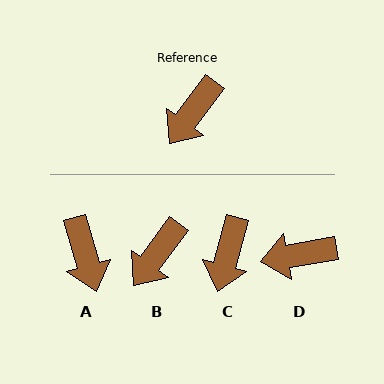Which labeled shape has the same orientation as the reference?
B.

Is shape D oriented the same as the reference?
No, it is off by about 44 degrees.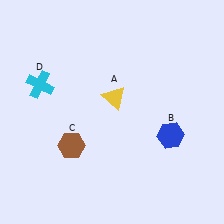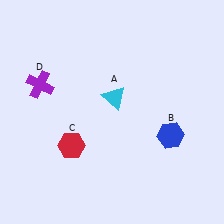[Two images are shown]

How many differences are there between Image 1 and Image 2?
There are 3 differences between the two images.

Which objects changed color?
A changed from yellow to cyan. C changed from brown to red. D changed from cyan to purple.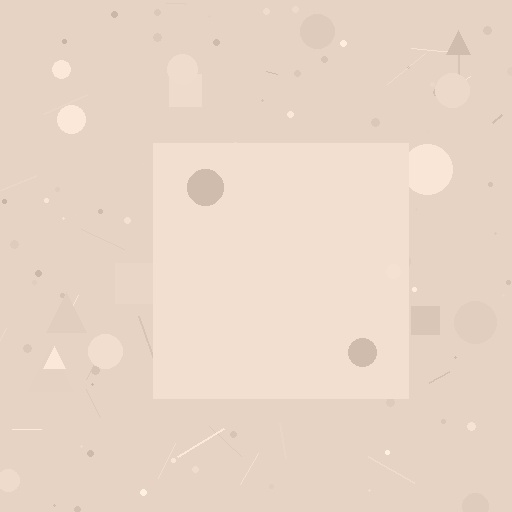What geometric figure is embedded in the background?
A square is embedded in the background.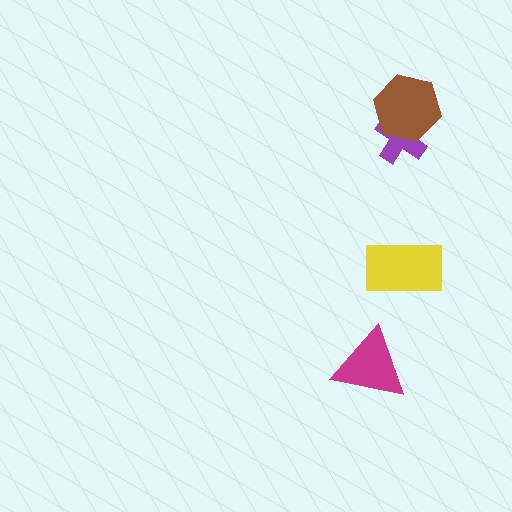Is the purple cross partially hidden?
Yes, it is partially covered by another shape.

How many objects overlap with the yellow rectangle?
0 objects overlap with the yellow rectangle.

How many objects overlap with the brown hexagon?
1 object overlaps with the brown hexagon.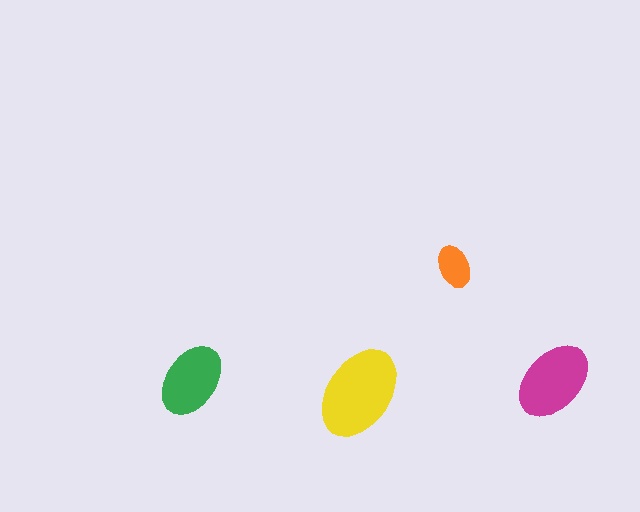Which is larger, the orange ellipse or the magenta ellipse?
The magenta one.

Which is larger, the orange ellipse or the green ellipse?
The green one.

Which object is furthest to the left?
The green ellipse is leftmost.